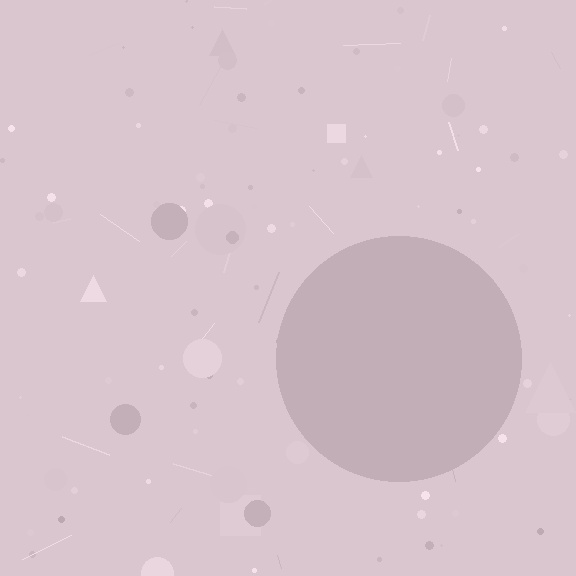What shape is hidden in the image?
A circle is hidden in the image.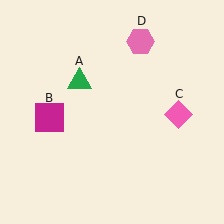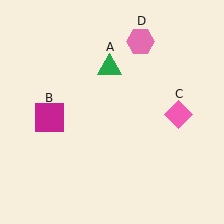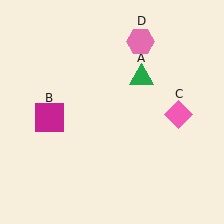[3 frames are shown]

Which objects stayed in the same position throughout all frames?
Magenta square (object B) and pink diamond (object C) and pink hexagon (object D) remained stationary.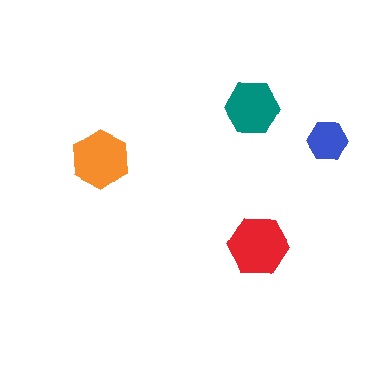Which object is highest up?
The teal hexagon is topmost.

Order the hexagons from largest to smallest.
the red one, the orange one, the teal one, the blue one.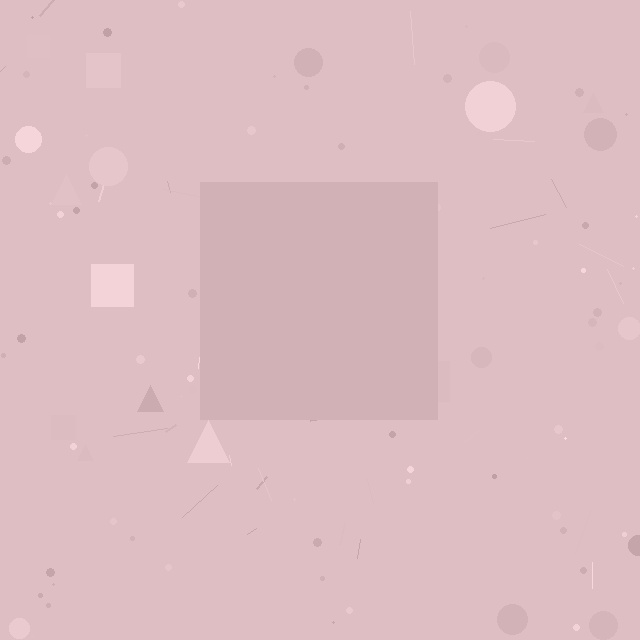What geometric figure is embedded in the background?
A square is embedded in the background.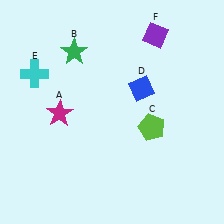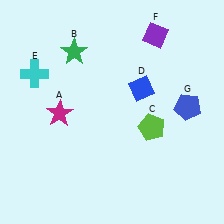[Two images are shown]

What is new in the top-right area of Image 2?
A blue pentagon (G) was added in the top-right area of Image 2.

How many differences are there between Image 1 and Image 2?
There is 1 difference between the two images.